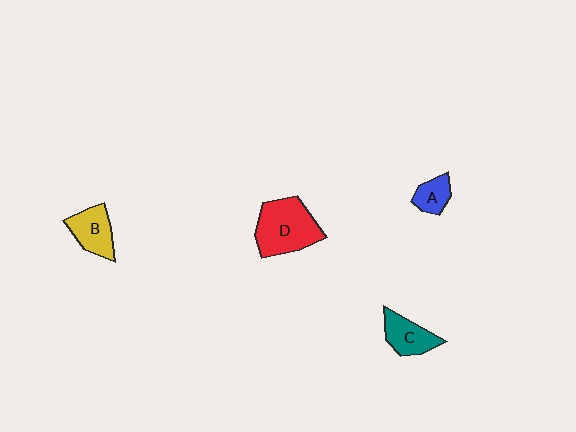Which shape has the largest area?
Shape D (red).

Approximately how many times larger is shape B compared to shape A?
Approximately 1.6 times.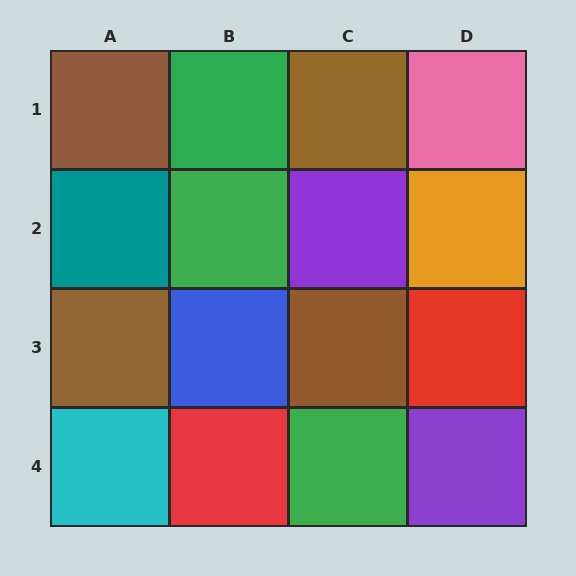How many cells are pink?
1 cell is pink.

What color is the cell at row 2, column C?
Purple.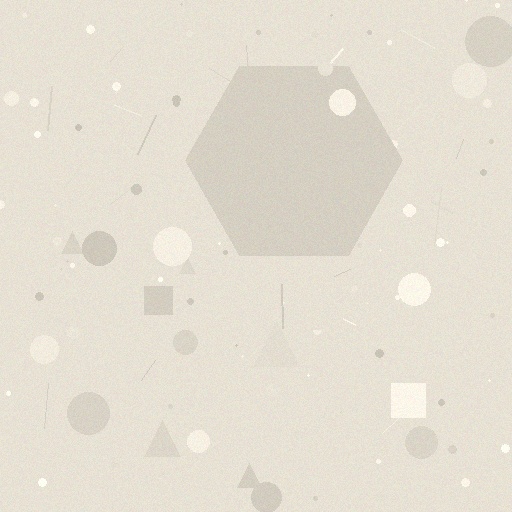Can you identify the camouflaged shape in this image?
The camouflaged shape is a hexagon.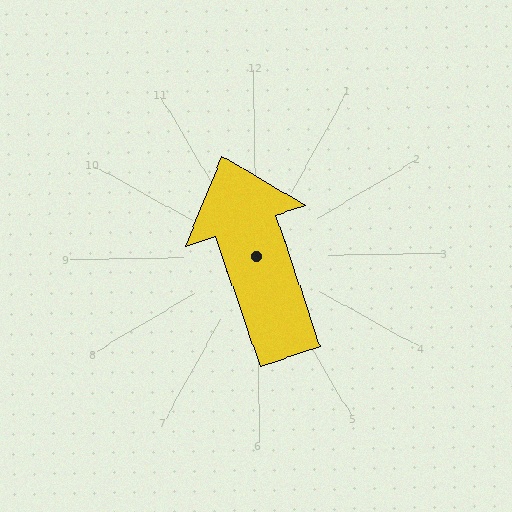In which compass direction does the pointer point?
North.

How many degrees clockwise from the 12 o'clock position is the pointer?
Approximately 342 degrees.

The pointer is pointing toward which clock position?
Roughly 11 o'clock.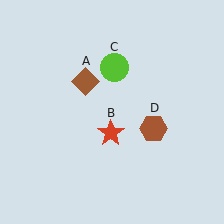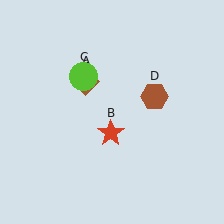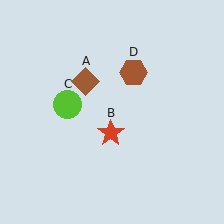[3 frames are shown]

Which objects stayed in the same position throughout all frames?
Brown diamond (object A) and red star (object B) remained stationary.